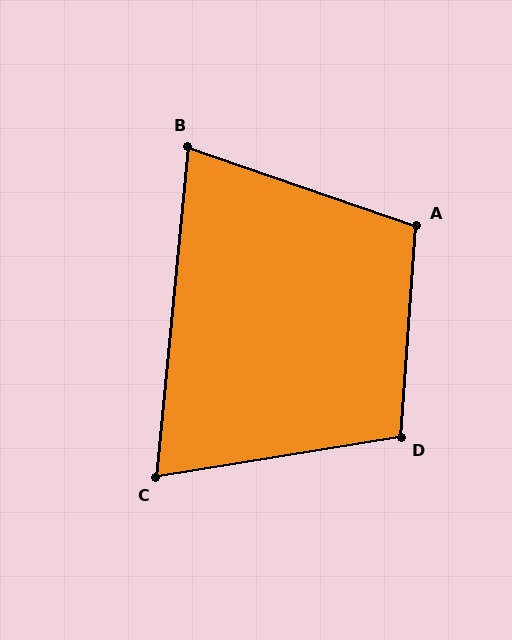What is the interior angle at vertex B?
Approximately 77 degrees (acute).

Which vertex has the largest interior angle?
A, at approximately 105 degrees.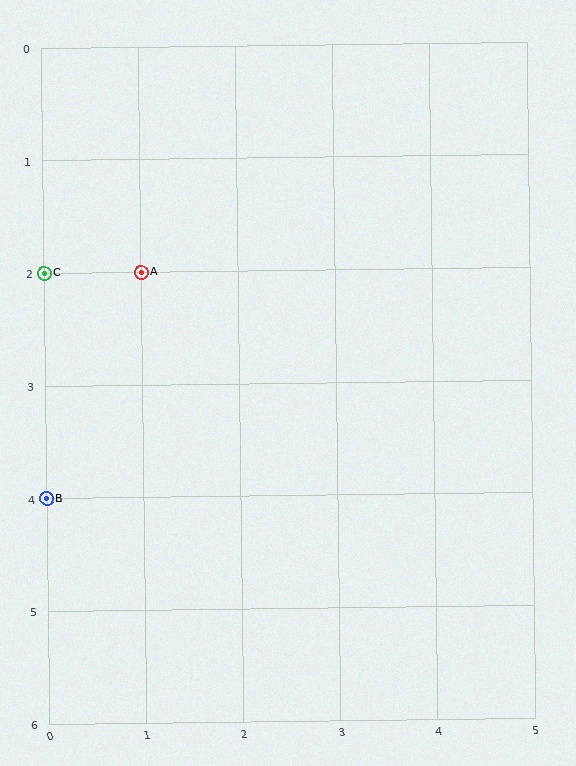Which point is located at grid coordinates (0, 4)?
Point B is at (0, 4).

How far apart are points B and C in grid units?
Points B and C are 2 rows apart.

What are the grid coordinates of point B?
Point B is at grid coordinates (0, 4).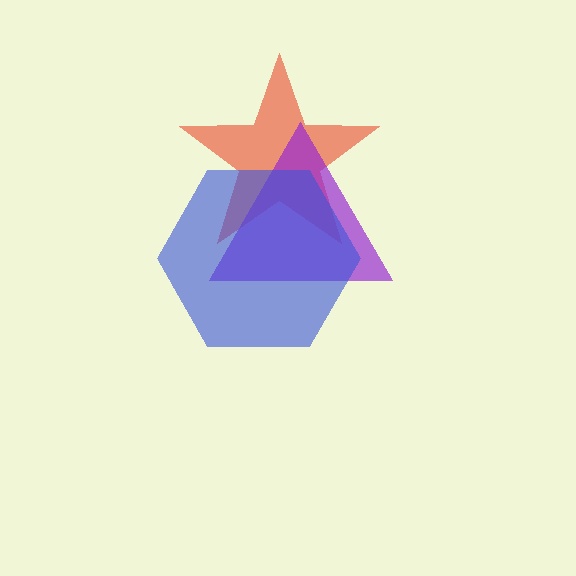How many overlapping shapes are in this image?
There are 3 overlapping shapes in the image.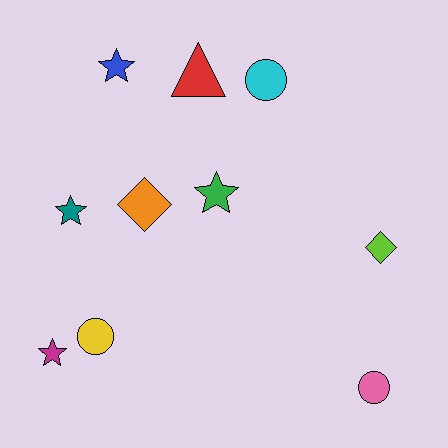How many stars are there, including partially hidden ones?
There are 4 stars.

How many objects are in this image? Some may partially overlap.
There are 10 objects.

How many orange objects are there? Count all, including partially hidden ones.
There is 1 orange object.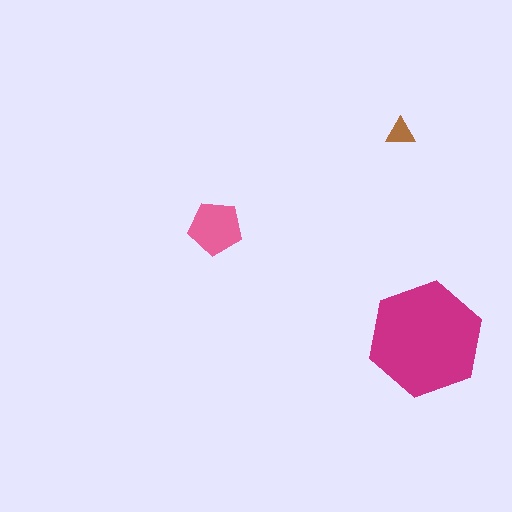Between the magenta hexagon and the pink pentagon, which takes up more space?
The magenta hexagon.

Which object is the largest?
The magenta hexagon.